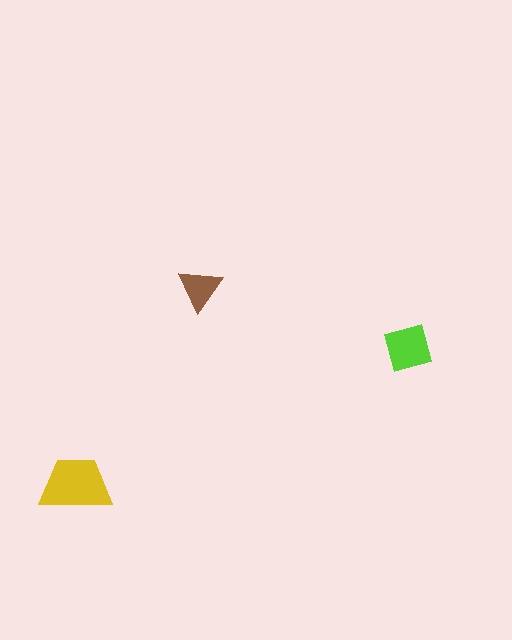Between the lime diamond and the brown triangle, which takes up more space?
The lime diamond.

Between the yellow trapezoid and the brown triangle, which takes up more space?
The yellow trapezoid.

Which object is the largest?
The yellow trapezoid.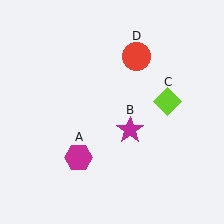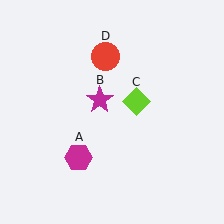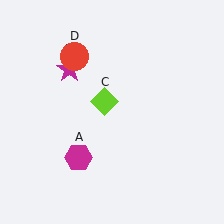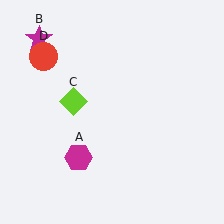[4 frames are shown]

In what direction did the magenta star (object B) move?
The magenta star (object B) moved up and to the left.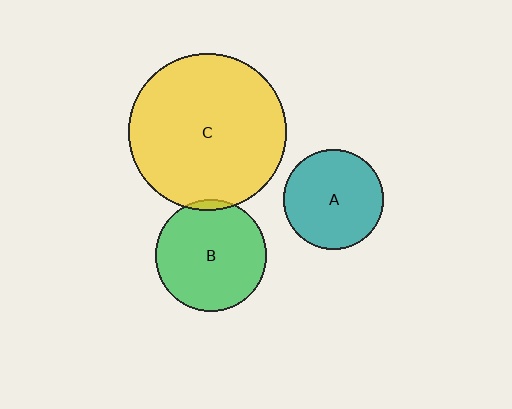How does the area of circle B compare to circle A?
Approximately 1.2 times.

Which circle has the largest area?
Circle C (yellow).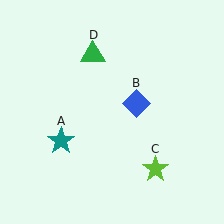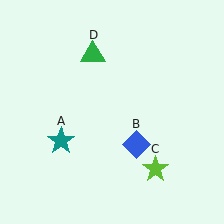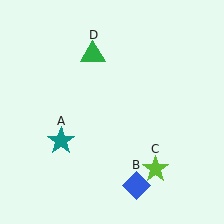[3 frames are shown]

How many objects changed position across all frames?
1 object changed position: blue diamond (object B).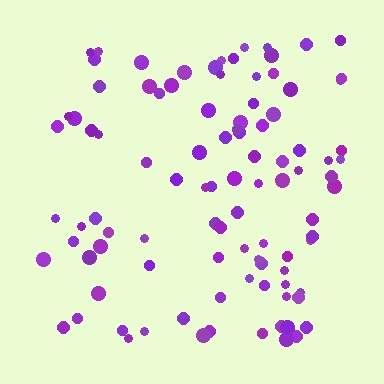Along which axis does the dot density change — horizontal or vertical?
Horizontal.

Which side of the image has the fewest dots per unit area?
The left.